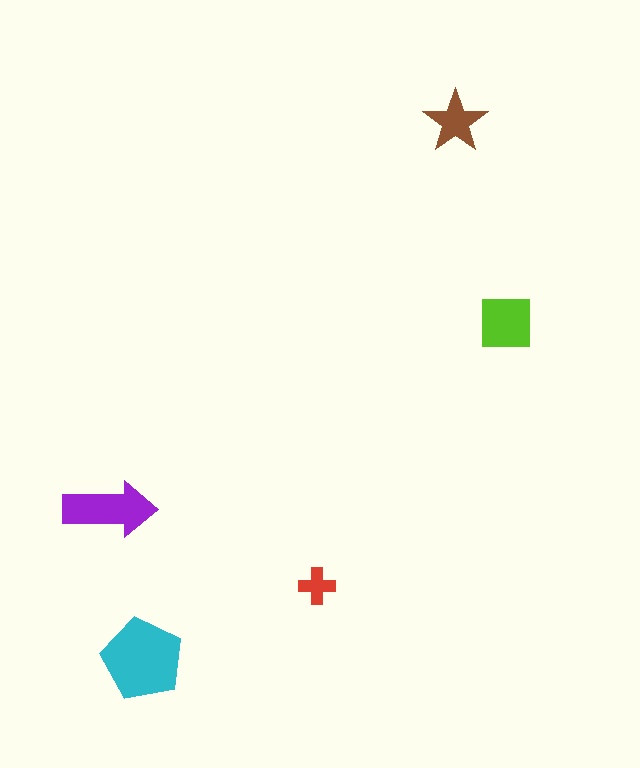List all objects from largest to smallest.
The cyan pentagon, the purple arrow, the lime square, the brown star, the red cross.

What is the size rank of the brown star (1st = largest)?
4th.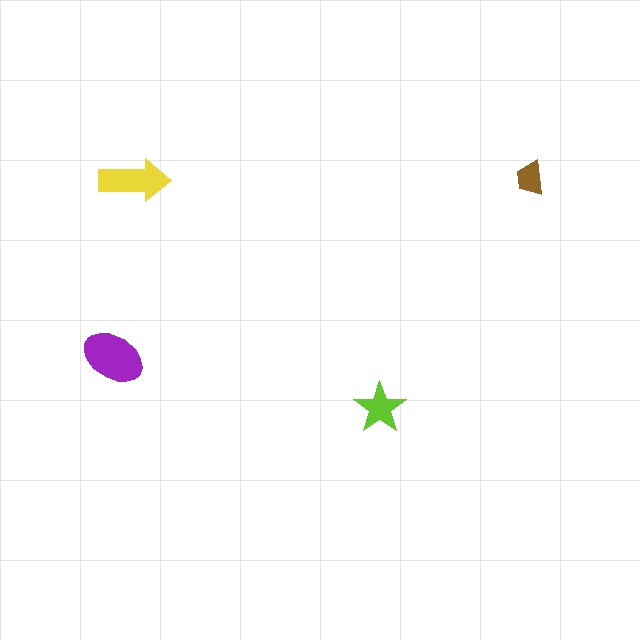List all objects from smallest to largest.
The brown trapezoid, the lime star, the yellow arrow, the purple ellipse.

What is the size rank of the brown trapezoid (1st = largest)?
4th.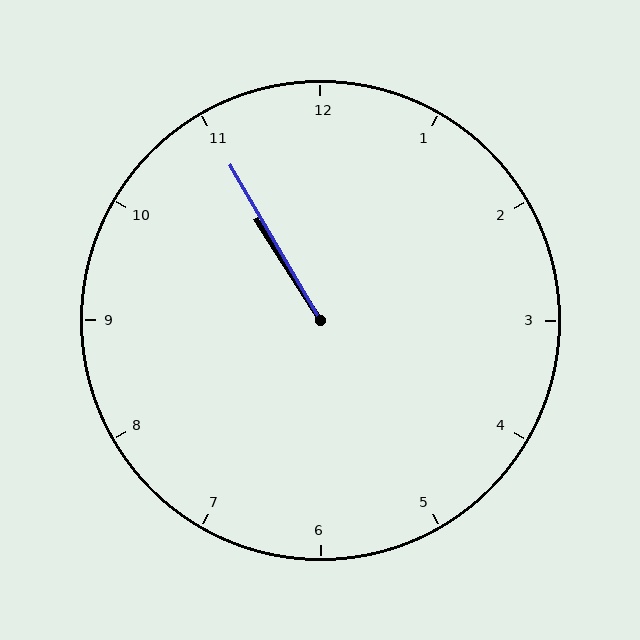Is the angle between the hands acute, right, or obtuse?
It is acute.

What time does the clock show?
10:55.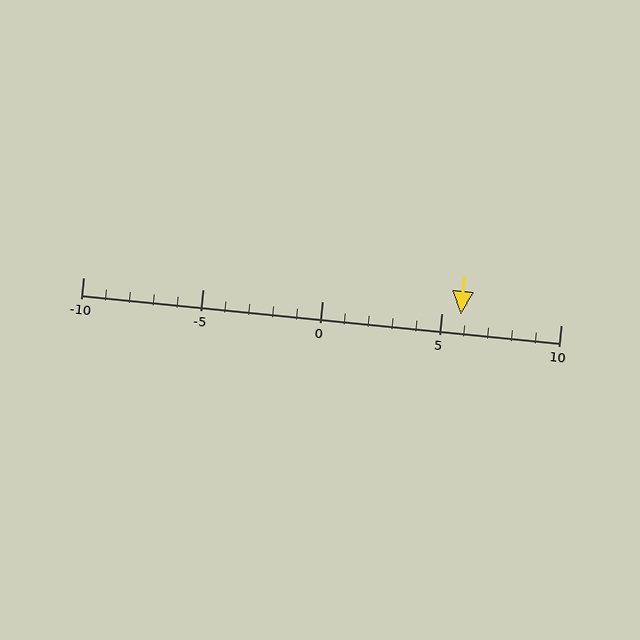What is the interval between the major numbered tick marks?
The major tick marks are spaced 5 units apart.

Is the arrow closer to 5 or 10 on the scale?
The arrow is closer to 5.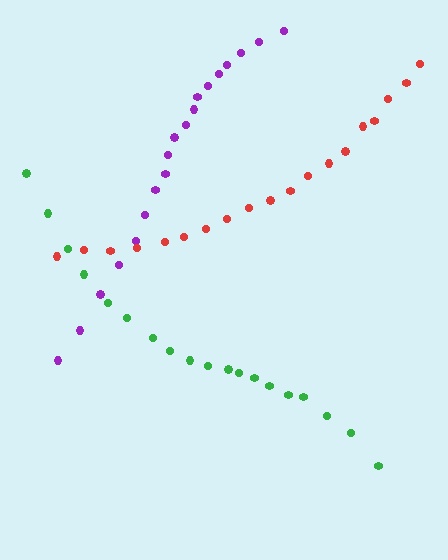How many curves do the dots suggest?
There are 3 distinct paths.